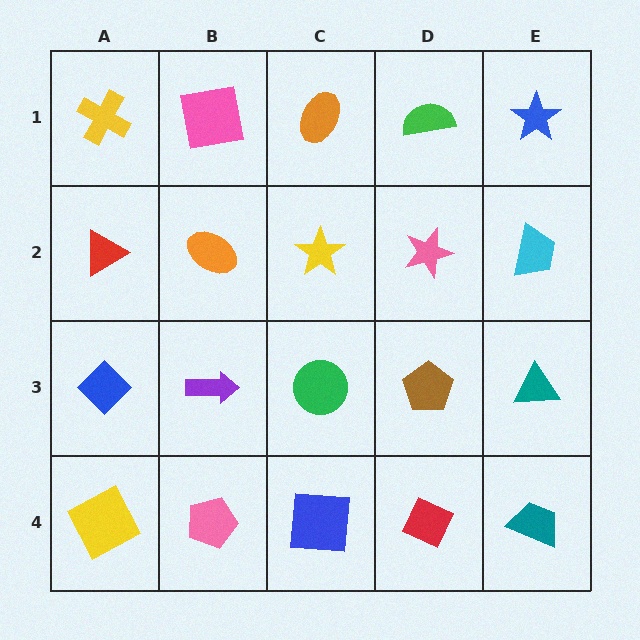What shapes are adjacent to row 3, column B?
An orange ellipse (row 2, column B), a pink pentagon (row 4, column B), a blue diamond (row 3, column A), a green circle (row 3, column C).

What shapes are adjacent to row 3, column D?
A pink star (row 2, column D), a red diamond (row 4, column D), a green circle (row 3, column C), a teal triangle (row 3, column E).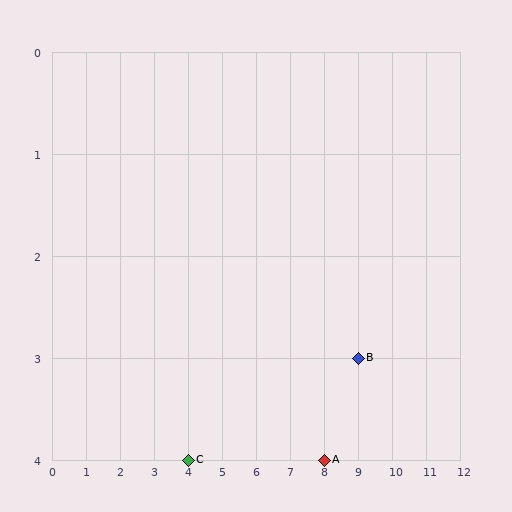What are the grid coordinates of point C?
Point C is at grid coordinates (4, 4).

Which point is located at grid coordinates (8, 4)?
Point A is at (8, 4).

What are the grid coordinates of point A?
Point A is at grid coordinates (8, 4).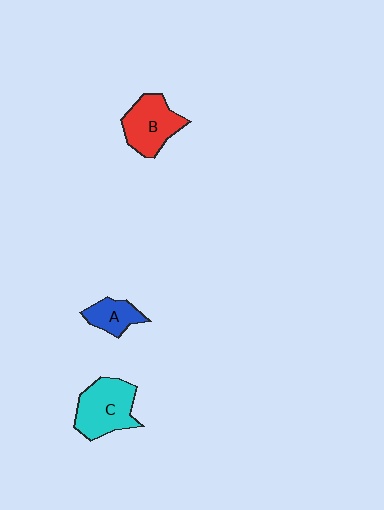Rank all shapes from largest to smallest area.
From largest to smallest: C (cyan), B (red), A (blue).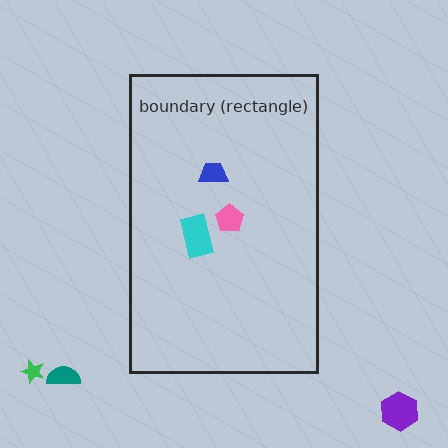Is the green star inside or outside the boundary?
Outside.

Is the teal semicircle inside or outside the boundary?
Outside.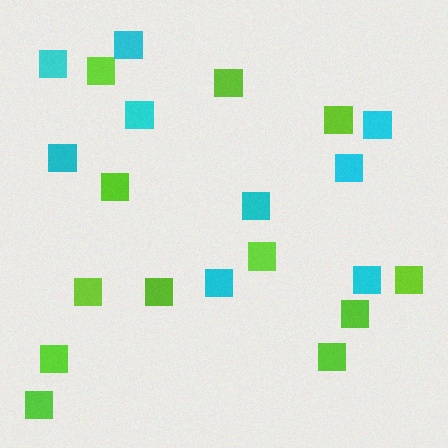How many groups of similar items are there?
There are 2 groups: one group of lime squares (12) and one group of cyan squares (9).